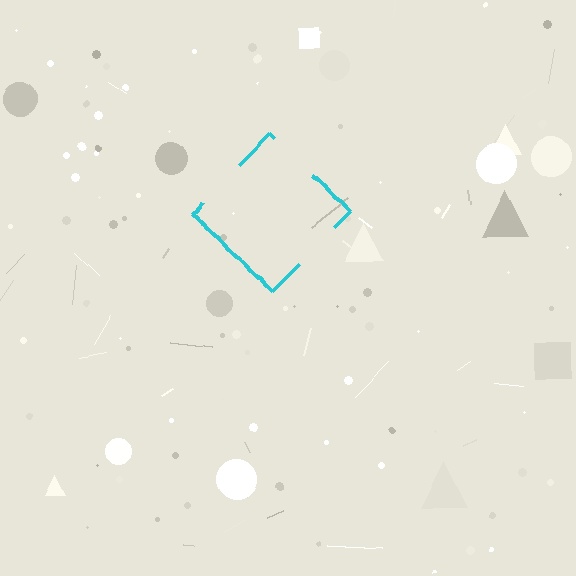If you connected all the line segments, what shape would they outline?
They would outline a diamond.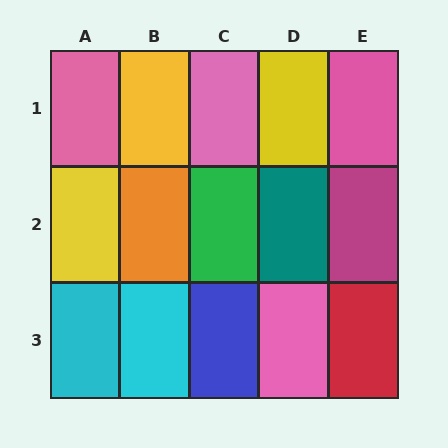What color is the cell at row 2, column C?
Green.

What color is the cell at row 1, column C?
Pink.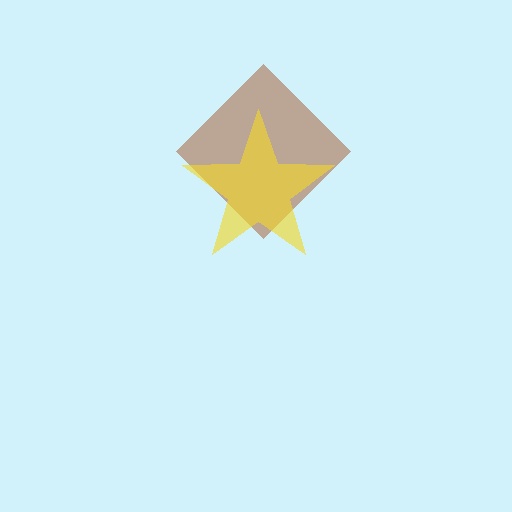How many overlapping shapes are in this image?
There are 2 overlapping shapes in the image.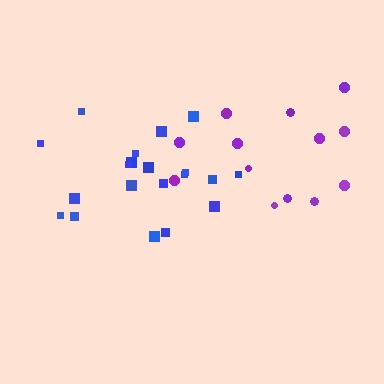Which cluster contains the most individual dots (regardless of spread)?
Blue (20).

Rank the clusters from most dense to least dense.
blue, purple.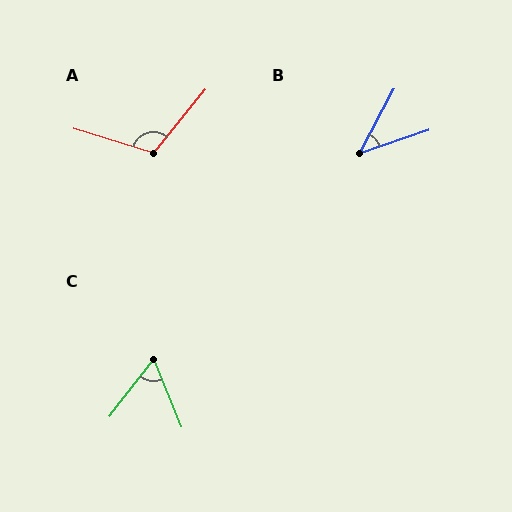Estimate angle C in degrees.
Approximately 60 degrees.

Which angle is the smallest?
B, at approximately 43 degrees.